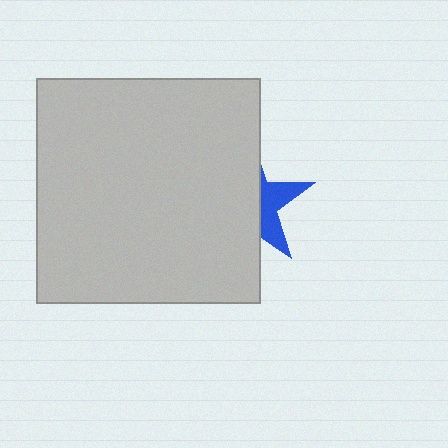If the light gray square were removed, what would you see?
You would see the complete blue star.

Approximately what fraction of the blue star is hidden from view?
Roughly 66% of the blue star is hidden behind the light gray square.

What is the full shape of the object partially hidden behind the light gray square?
The partially hidden object is a blue star.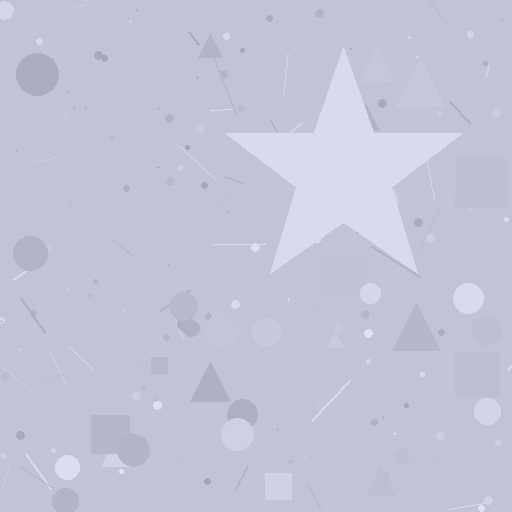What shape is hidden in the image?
A star is hidden in the image.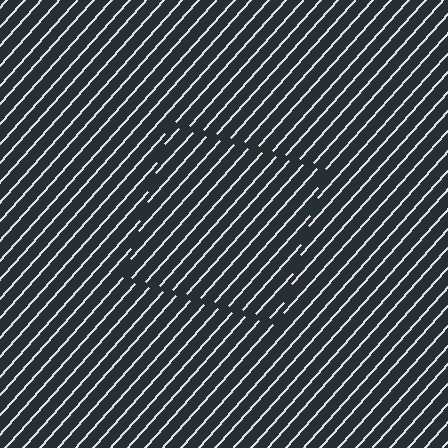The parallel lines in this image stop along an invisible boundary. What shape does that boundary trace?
An illusory square. The interior of the shape contains the same grating, shifted by half a period — the contour is defined by the phase discontinuity where line-ends from the inner and outer gratings abut.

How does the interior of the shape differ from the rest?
The interior of the shape contains the same grating, shifted by half a period — the contour is defined by the phase discontinuity where line-ends from the inner and outer gratings abut.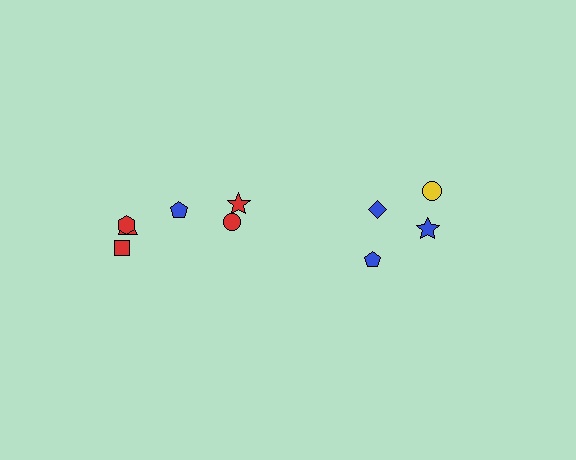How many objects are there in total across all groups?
There are 10 objects.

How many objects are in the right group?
There are 4 objects.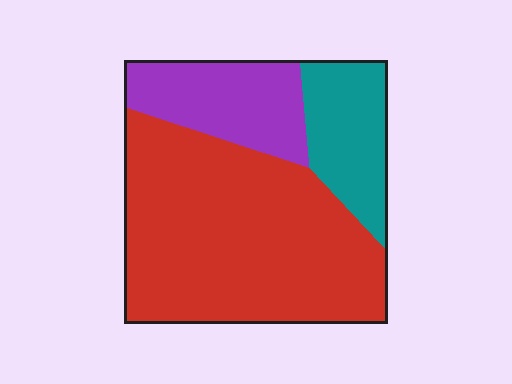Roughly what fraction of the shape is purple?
Purple takes up between a sixth and a third of the shape.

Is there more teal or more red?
Red.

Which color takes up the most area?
Red, at roughly 60%.